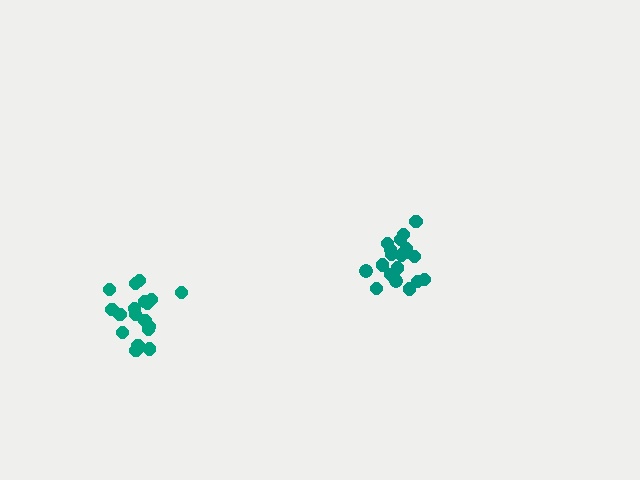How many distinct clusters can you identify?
There are 2 distinct clusters.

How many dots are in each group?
Group 1: 21 dots, Group 2: 18 dots (39 total).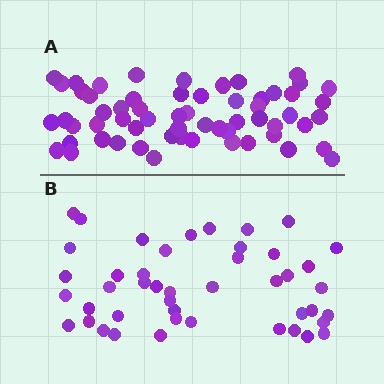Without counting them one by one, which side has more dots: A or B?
Region A (the top region) has more dots.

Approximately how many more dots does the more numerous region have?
Region A has approximately 15 more dots than region B.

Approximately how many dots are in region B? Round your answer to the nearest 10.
About 40 dots. (The exact count is 45, which rounds to 40.)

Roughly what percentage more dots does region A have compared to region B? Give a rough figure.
About 35% more.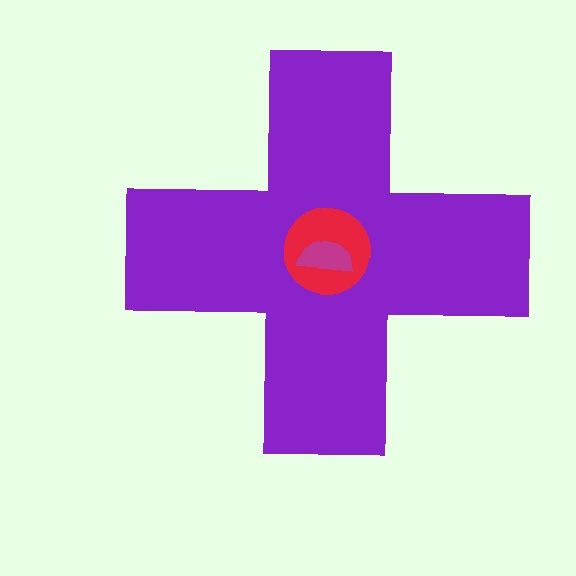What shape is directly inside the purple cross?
The red circle.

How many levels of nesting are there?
3.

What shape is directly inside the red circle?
The magenta semicircle.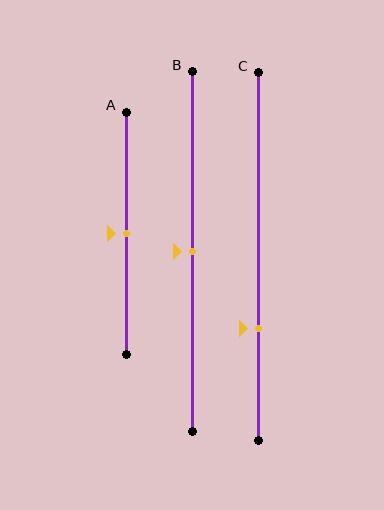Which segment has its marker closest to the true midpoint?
Segment A has its marker closest to the true midpoint.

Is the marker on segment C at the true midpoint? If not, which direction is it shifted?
No, the marker on segment C is shifted downward by about 20% of the segment length.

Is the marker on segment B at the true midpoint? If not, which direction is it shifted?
Yes, the marker on segment B is at the true midpoint.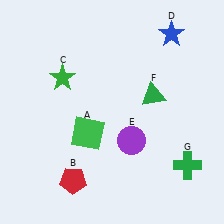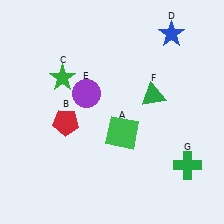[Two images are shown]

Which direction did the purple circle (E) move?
The purple circle (E) moved up.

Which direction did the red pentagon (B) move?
The red pentagon (B) moved up.